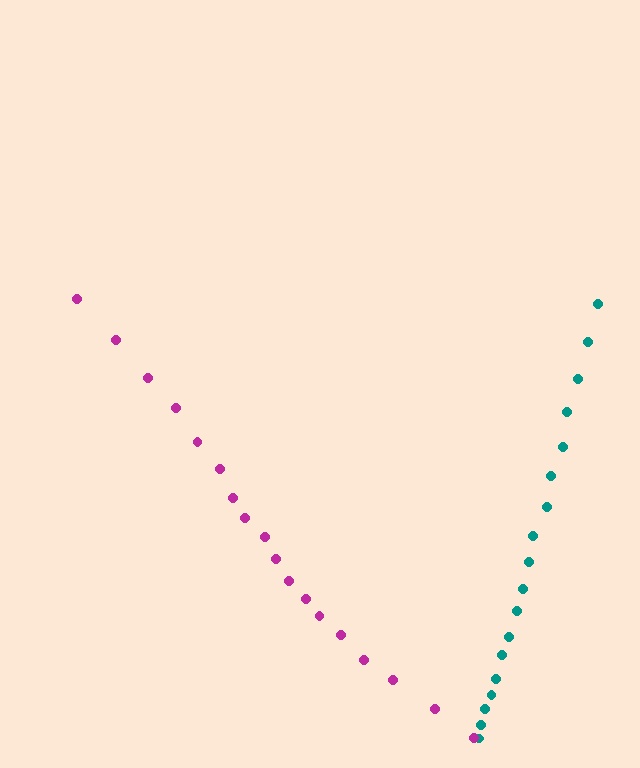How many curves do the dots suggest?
There are 2 distinct paths.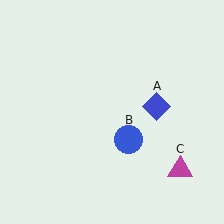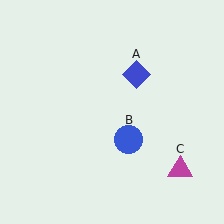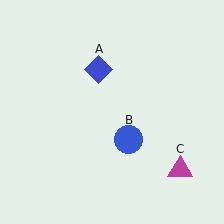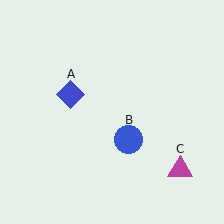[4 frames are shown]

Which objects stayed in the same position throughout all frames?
Blue circle (object B) and magenta triangle (object C) remained stationary.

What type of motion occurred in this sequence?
The blue diamond (object A) rotated counterclockwise around the center of the scene.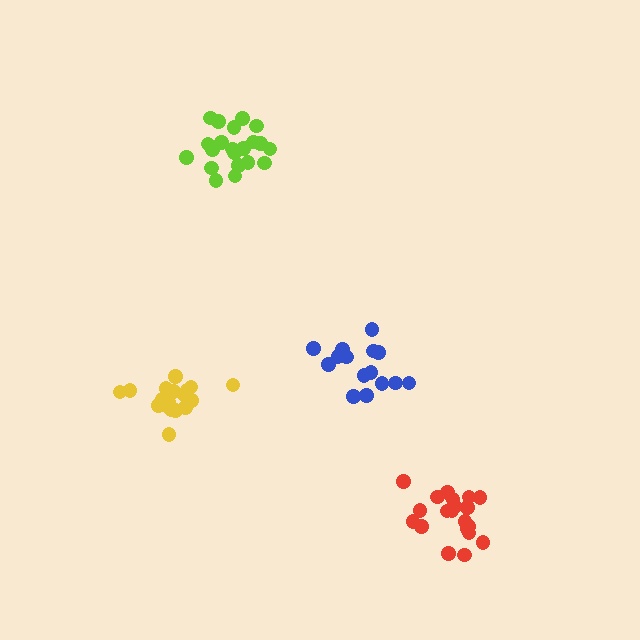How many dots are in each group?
Group 1: 19 dots, Group 2: 20 dots, Group 3: 21 dots, Group 4: 15 dots (75 total).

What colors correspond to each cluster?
The clusters are colored: yellow, red, lime, blue.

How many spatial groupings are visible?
There are 4 spatial groupings.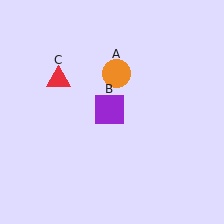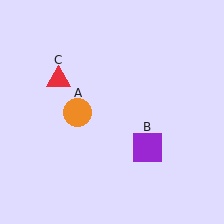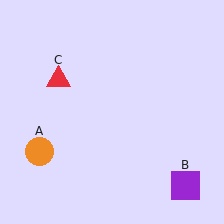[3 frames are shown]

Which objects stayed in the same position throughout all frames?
Red triangle (object C) remained stationary.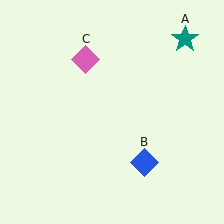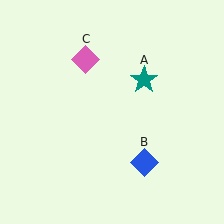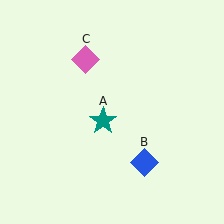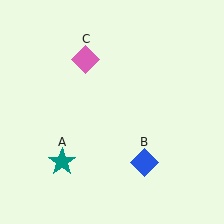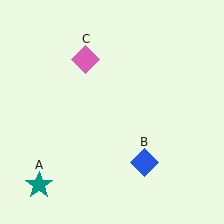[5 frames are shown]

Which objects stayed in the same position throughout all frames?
Blue diamond (object B) and pink diamond (object C) remained stationary.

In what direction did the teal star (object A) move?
The teal star (object A) moved down and to the left.